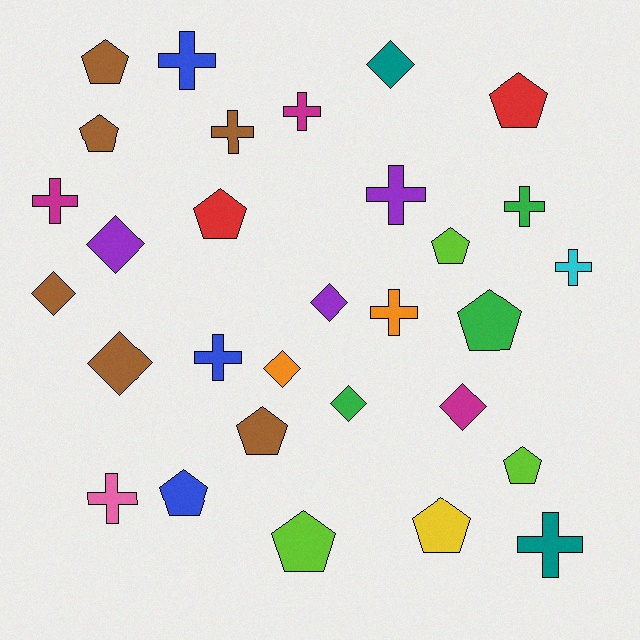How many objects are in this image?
There are 30 objects.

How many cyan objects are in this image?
There is 1 cyan object.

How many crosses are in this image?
There are 11 crosses.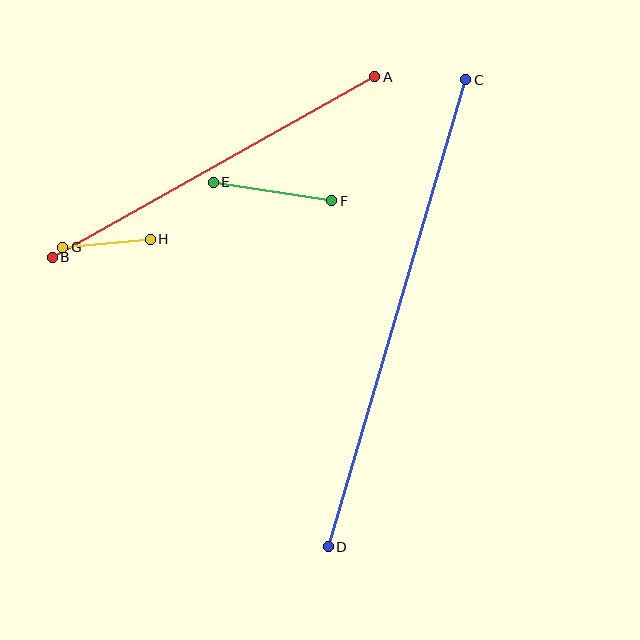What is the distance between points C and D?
The distance is approximately 487 pixels.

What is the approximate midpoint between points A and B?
The midpoint is at approximately (213, 167) pixels.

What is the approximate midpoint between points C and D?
The midpoint is at approximately (397, 313) pixels.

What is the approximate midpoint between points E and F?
The midpoint is at approximately (272, 191) pixels.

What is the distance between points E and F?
The distance is approximately 120 pixels.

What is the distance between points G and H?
The distance is approximately 88 pixels.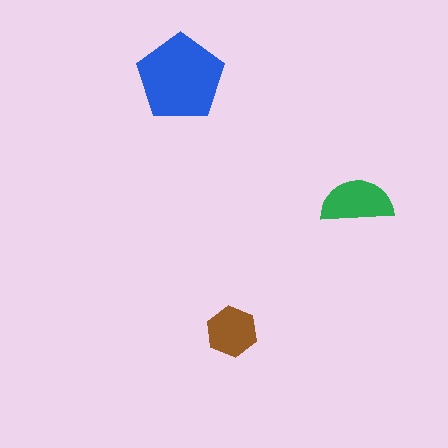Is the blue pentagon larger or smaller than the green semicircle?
Larger.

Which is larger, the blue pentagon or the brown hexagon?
The blue pentagon.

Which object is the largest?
The blue pentagon.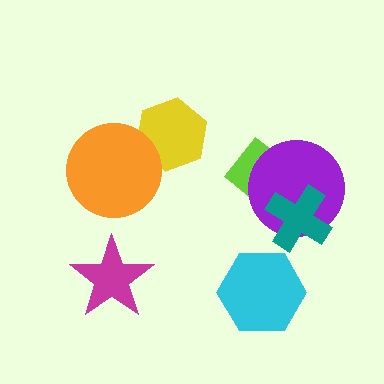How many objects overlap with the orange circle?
1 object overlaps with the orange circle.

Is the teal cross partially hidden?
No, no other shape covers it.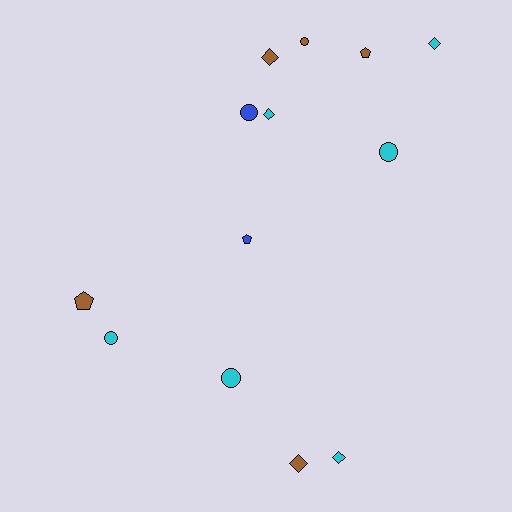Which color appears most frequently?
Cyan, with 6 objects.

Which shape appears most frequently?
Diamond, with 5 objects.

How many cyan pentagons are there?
There are no cyan pentagons.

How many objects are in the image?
There are 13 objects.